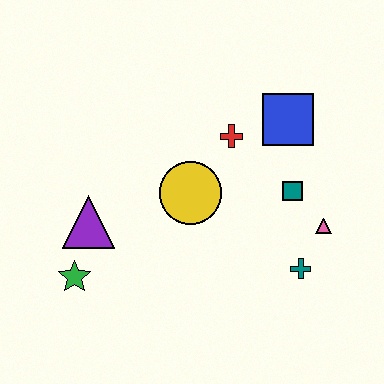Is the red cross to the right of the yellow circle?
Yes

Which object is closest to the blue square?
The red cross is closest to the blue square.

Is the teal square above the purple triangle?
Yes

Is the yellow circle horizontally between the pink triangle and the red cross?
No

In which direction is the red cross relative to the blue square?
The red cross is to the left of the blue square.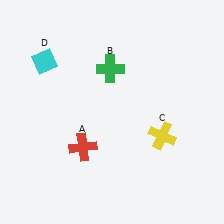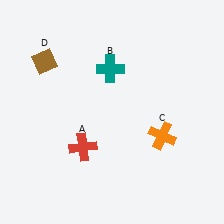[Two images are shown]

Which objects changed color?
B changed from green to teal. C changed from yellow to orange. D changed from cyan to brown.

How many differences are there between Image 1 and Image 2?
There are 3 differences between the two images.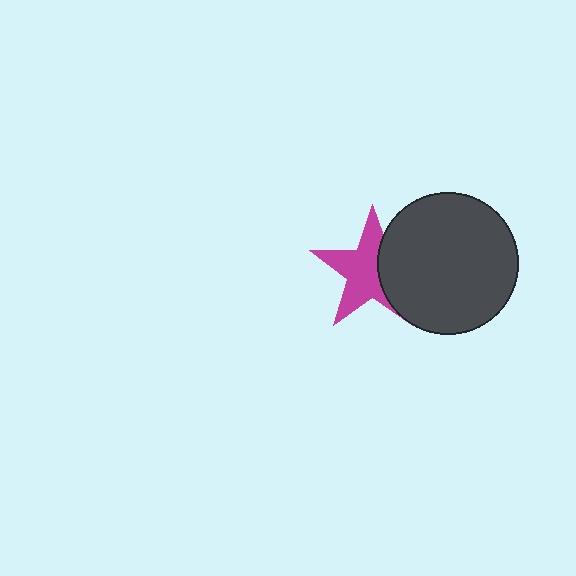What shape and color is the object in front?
The object in front is a dark gray circle.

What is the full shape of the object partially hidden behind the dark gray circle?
The partially hidden object is a magenta star.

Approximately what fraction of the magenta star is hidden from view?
Roughly 37% of the magenta star is hidden behind the dark gray circle.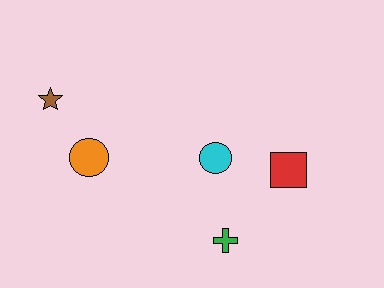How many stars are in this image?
There is 1 star.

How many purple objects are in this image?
There are no purple objects.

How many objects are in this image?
There are 5 objects.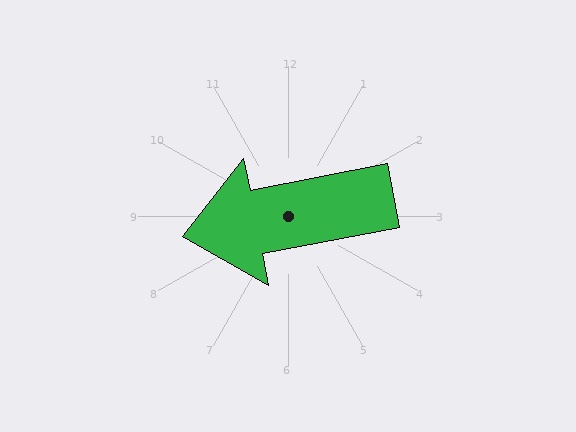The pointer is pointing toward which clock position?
Roughly 9 o'clock.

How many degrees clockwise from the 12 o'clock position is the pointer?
Approximately 259 degrees.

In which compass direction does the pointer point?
West.